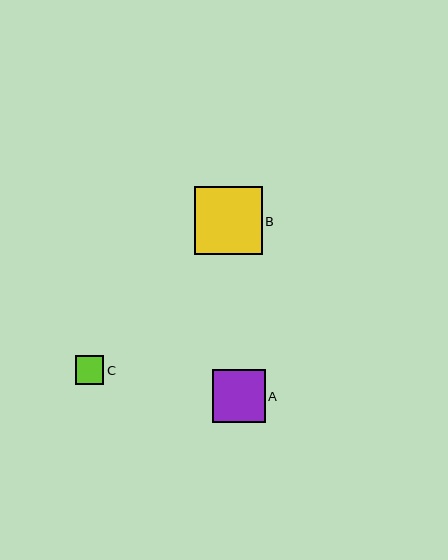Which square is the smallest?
Square C is the smallest with a size of approximately 29 pixels.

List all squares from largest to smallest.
From largest to smallest: B, A, C.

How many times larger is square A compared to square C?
Square A is approximately 1.9 times the size of square C.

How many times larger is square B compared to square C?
Square B is approximately 2.4 times the size of square C.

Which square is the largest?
Square B is the largest with a size of approximately 68 pixels.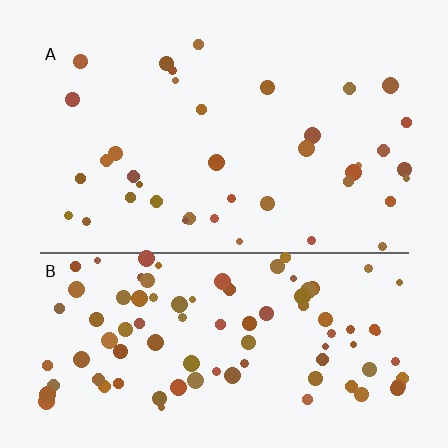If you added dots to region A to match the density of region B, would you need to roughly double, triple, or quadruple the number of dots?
Approximately double.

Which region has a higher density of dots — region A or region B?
B (the bottom).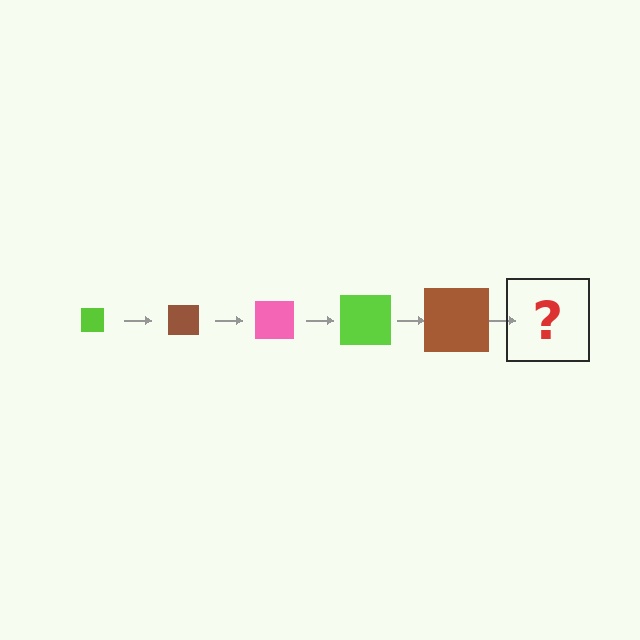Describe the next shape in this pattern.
It should be a pink square, larger than the previous one.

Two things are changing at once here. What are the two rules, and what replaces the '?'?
The two rules are that the square grows larger each step and the color cycles through lime, brown, and pink. The '?' should be a pink square, larger than the previous one.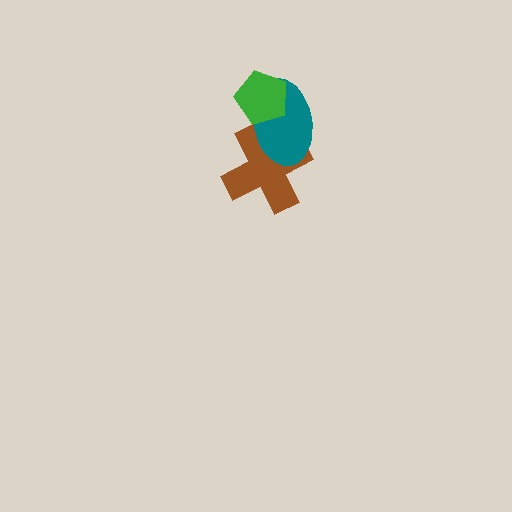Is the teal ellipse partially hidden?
Yes, it is partially covered by another shape.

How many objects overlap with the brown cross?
1 object overlaps with the brown cross.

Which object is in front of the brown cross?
The teal ellipse is in front of the brown cross.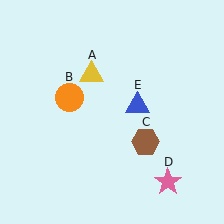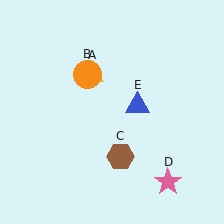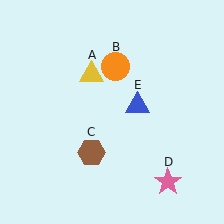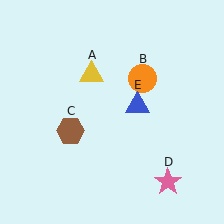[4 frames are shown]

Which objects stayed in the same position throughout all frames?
Yellow triangle (object A) and pink star (object D) and blue triangle (object E) remained stationary.